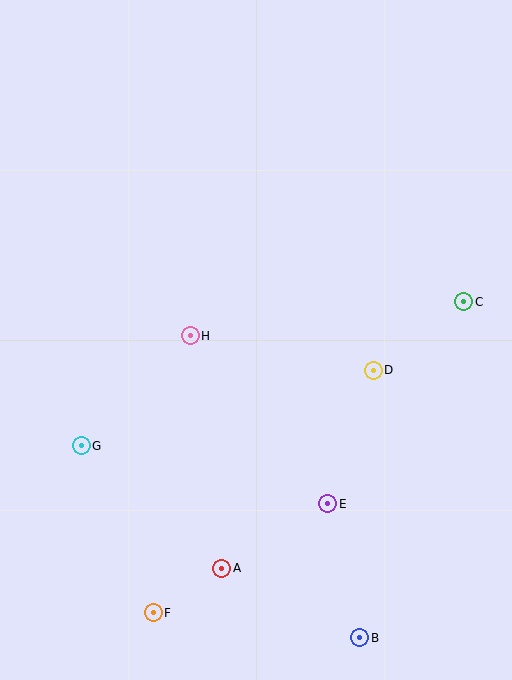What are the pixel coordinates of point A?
Point A is at (222, 568).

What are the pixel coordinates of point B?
Point B is at (360, 638).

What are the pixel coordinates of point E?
Point E is at (328, 504).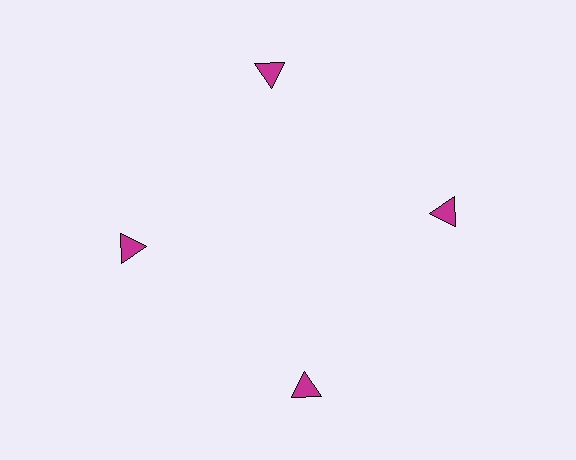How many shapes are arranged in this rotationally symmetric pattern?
There are 4 shapes, arranged in 4 groups of 1.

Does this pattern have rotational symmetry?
Yes, this pattern has 4-fold rotational symmetry. It looks the same after rotating 90 degrees around the center.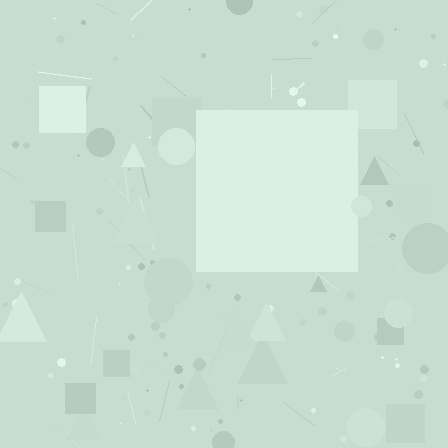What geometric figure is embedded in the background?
A square is embedded in the background.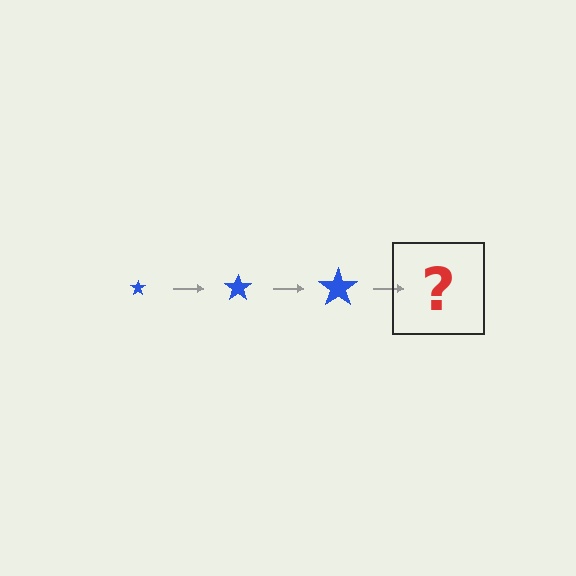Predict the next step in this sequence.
The next step is a blue star, larger than the previous one.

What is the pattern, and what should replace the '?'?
The pattern is that the star gets progressively larger each step. The '?' should be a blue star, larger than the previous one.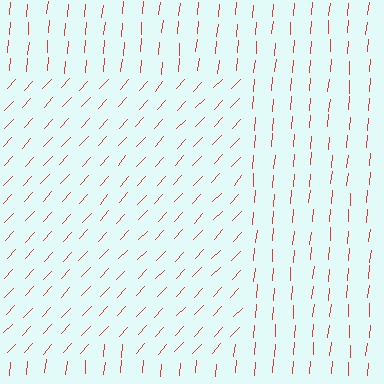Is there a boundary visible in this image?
Yes, there is a texture boundary formed by a change in line orientation.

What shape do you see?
I see a rectangle.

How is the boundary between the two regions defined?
The boundary is defined purely by a change in line orientation (approximately 38 degrees difference). All lines are the same color and thickness.